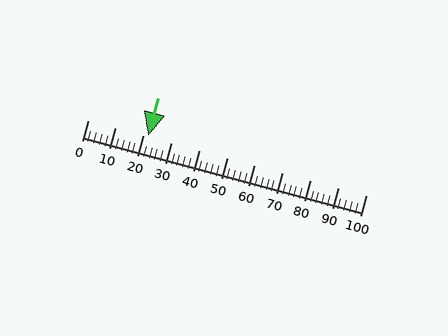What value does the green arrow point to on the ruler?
The green arrow points to approximately 22.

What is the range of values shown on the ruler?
The ruler shows values from 0 to 100.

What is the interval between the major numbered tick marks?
The major tick marks are spaced 10 units apart.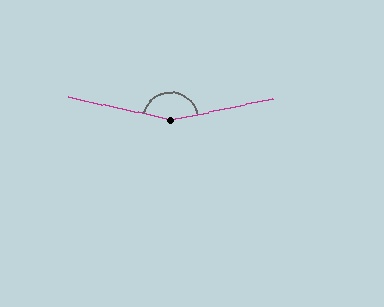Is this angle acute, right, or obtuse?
It is obtuse.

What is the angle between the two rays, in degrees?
Approximately 156 degrees.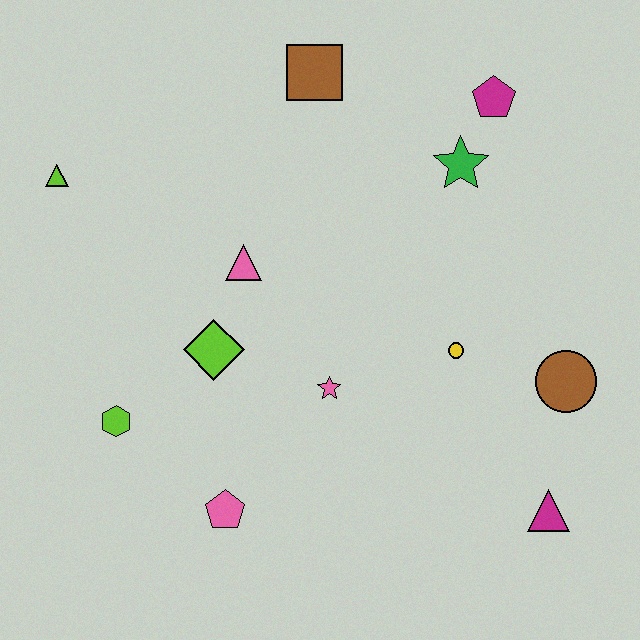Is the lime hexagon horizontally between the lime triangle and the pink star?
Yes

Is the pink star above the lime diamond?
No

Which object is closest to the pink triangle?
The lime diamond is closest to the pink triangle.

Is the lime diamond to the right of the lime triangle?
Yes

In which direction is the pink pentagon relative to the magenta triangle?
The pink pentagon is to the left of the magenta triangle.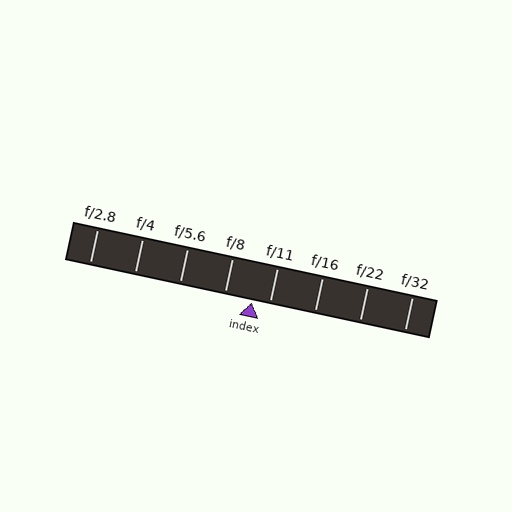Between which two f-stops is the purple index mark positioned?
The index mark is between f/8 and f/11.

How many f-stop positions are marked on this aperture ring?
There are 8 f-stop positions marked.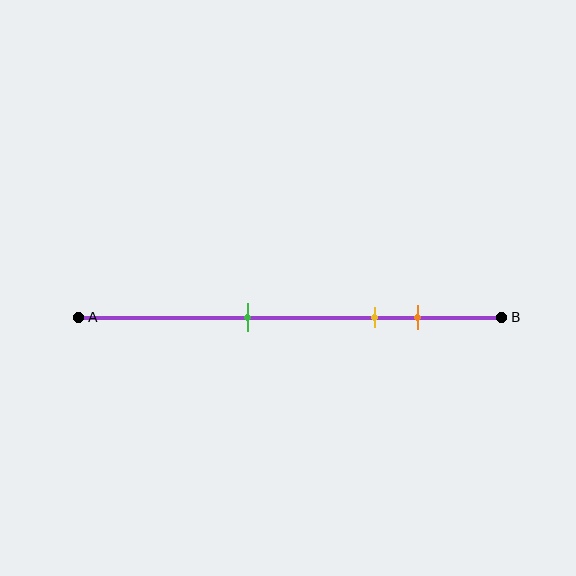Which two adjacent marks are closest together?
The yellow and orange marks are the closest adjacent pair.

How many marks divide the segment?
There are 3 marks dividing the segment.